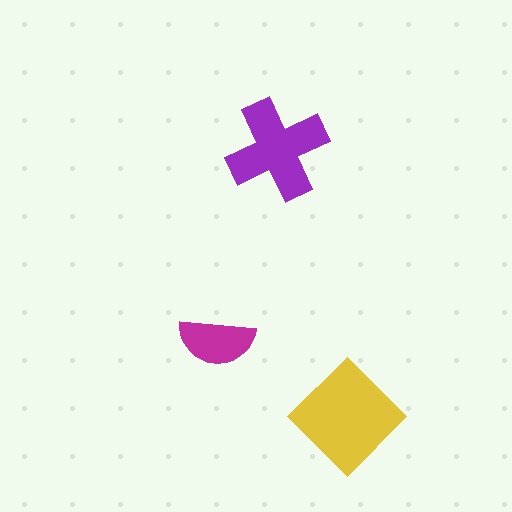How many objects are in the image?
There are 3 objects in the image.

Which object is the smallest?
The magenta semicircle.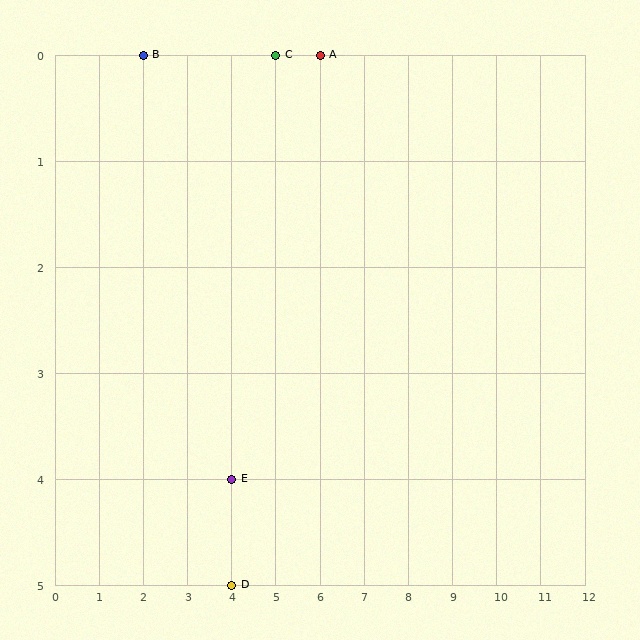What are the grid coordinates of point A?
Point A is at grid coordinates (6, 0).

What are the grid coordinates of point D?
Point D is at grid coordinates (4, 5).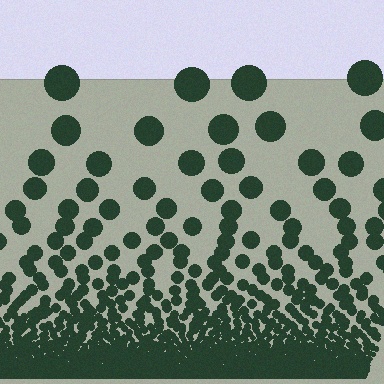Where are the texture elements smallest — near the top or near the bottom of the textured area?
Near the bottom.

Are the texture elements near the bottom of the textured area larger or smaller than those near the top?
Smaller. The gradient is inverted — elements near the bottom are smaller and denser.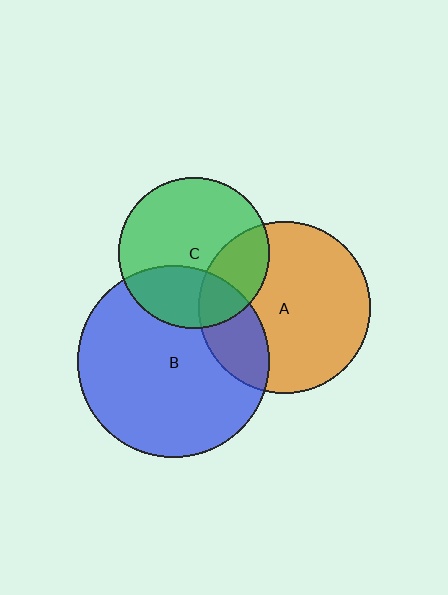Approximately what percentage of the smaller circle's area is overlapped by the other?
Approximately 25%.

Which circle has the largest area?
Circle B (blue).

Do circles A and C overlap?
Yes.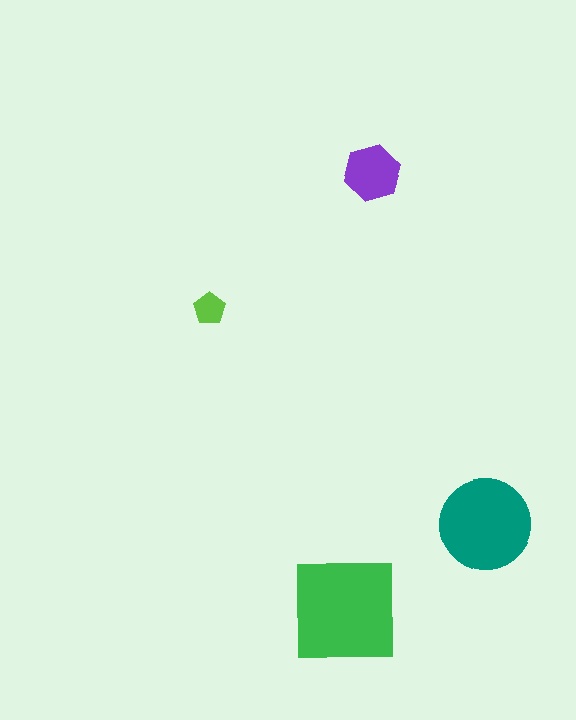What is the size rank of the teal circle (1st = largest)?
2nd.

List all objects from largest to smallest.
The green square, the teal circle, the purple hexagon, the lime pentagon.